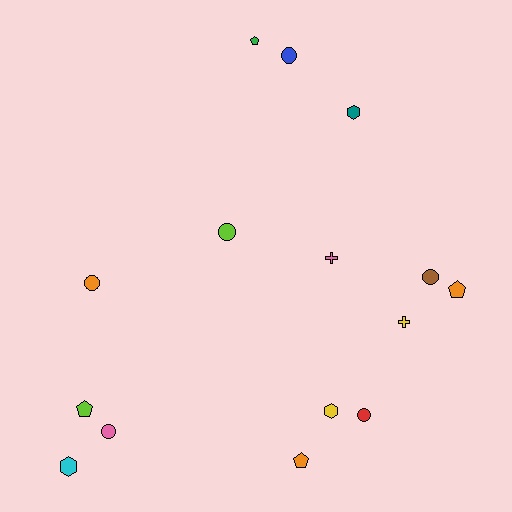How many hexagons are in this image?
There are 3 hexagons.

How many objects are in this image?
There are 15 objects.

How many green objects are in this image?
There is 1 green object.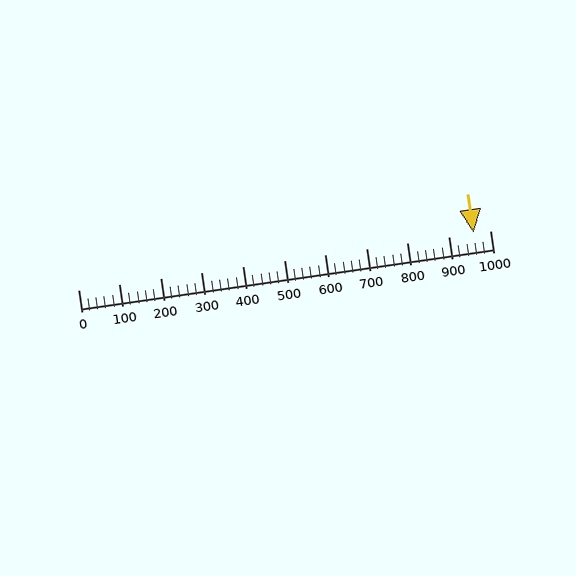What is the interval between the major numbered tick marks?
The major tick marks are spaced 100 units apart.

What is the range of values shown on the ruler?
The ruler shows values from 0 to 1000.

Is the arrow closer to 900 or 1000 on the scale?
The arrow is closer to 1000.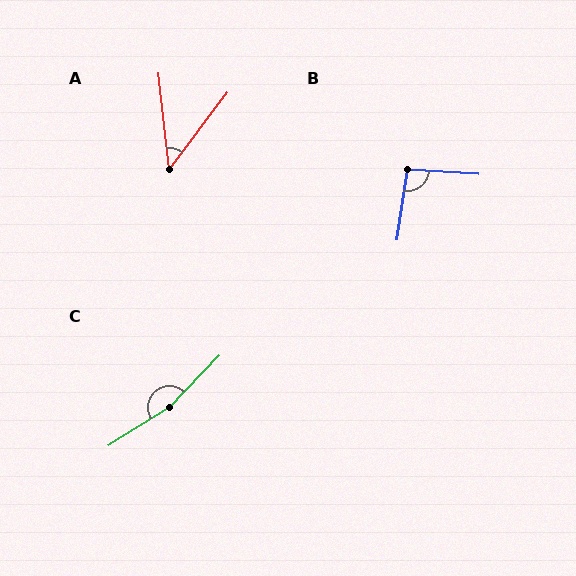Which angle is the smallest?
A, at approximately 44 degrees.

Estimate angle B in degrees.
Approximately 95 degrees.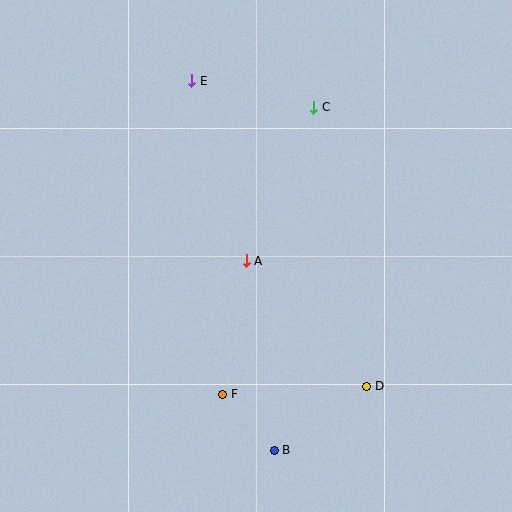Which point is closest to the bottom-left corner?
Point F is closest to the bottom-left corner.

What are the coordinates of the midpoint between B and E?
The midpoint between B and E is at (233, 266).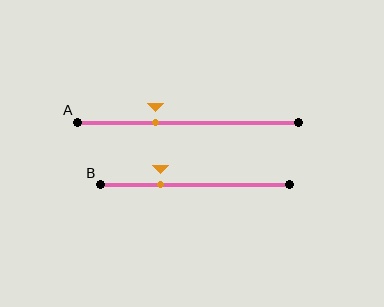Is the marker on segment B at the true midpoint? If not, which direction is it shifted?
No, the marker on segment B is shifted to the left by about 19% of the segment length.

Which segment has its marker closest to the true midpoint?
Segment A has its marker closest to the true midpoint.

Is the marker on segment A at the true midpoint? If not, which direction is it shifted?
No, the marker on segment A is shifted to the left by about 15% of the segment length.